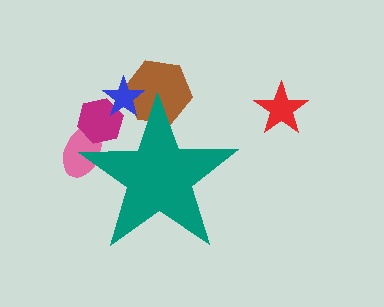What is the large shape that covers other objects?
A teal star.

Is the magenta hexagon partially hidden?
Yes, the magenta hexagon is partially hidden behind the teal star.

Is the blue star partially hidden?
Yes, the blue star is partially hidden behind the teal star.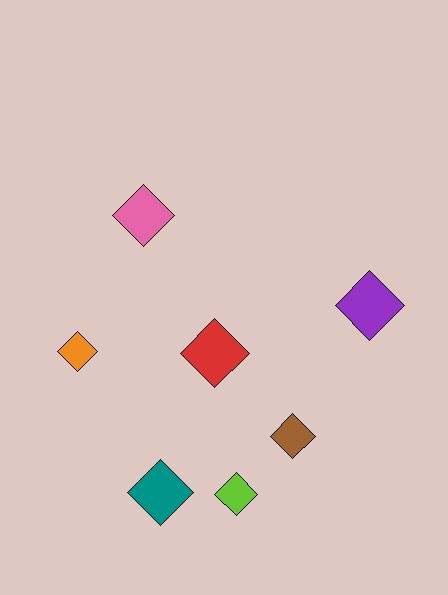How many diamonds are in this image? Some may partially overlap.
There are 7 diamonds.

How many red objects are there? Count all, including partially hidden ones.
There is 1 red object.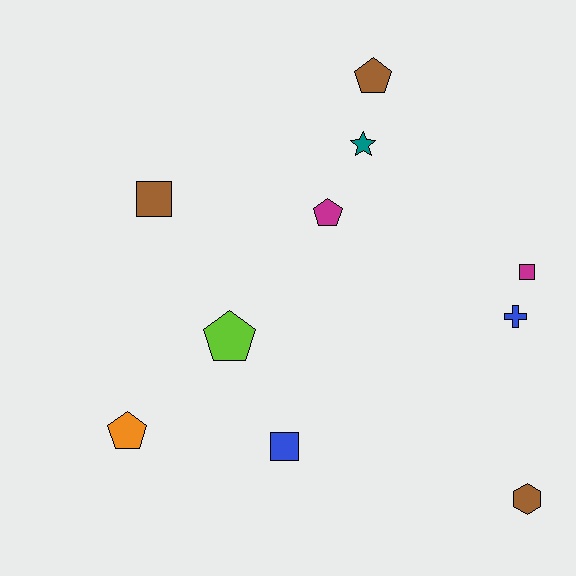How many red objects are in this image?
There are no red objects.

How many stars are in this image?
There is 1 star.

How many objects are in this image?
There are 10 objects.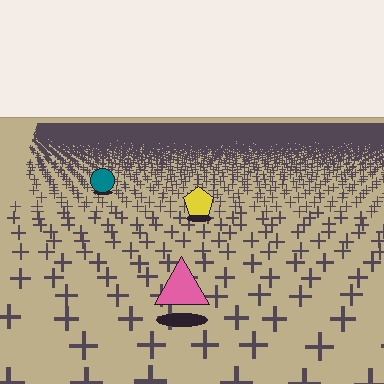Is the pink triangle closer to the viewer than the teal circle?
Yes. The pink triangle is closer — you can tell from the texture gradient: the ground texture is coarser near it.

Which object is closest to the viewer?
The pink triangle is closest. The texture marks near it are larger and more spread out.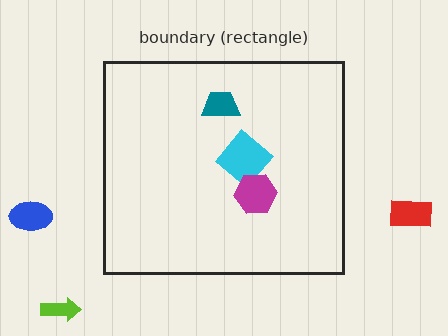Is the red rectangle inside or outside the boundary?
Outside.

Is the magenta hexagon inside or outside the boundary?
Inside.